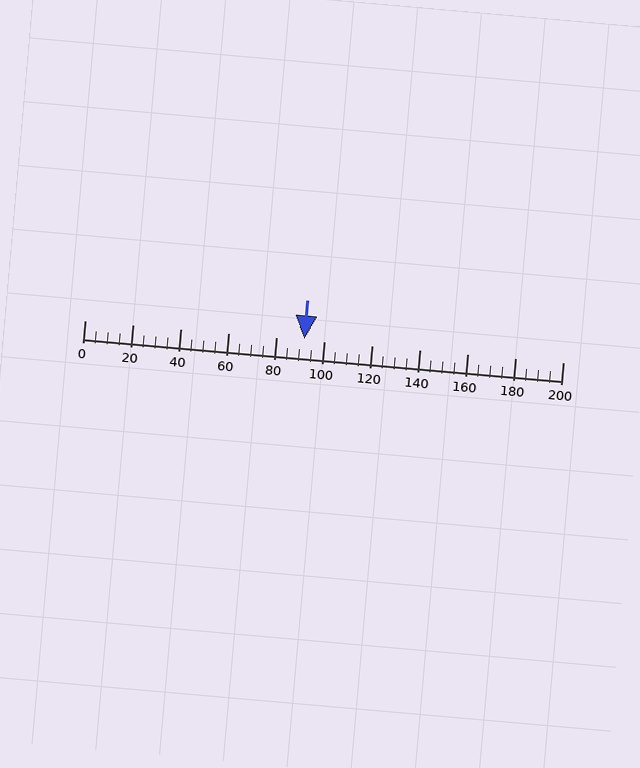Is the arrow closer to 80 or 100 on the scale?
The arrow is closer to 100.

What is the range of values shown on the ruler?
The ruler shows values from 0 to 200.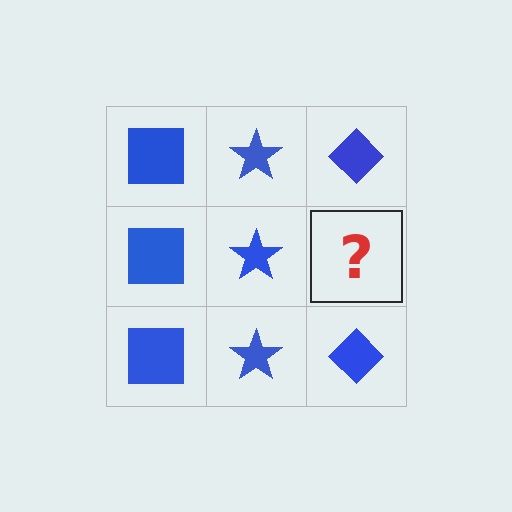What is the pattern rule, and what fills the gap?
The rule is that each column has a consistent shape. The gap should be filled with a blue diamond.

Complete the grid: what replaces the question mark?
The question mark should be replaced with a blue diamond.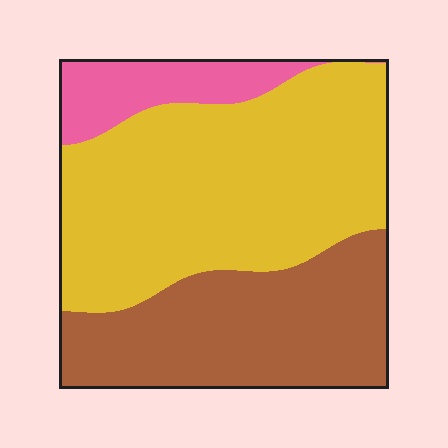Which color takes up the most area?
Yellow, at roughly 55%.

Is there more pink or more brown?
Brown.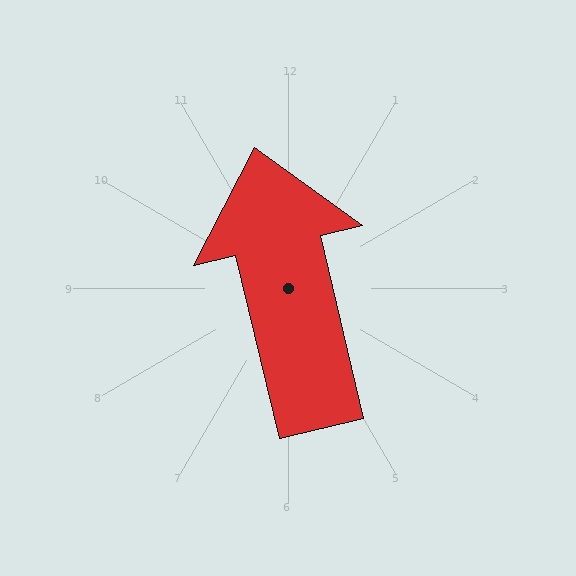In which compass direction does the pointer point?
North.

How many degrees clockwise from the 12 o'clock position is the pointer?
Approximately 347 degrees.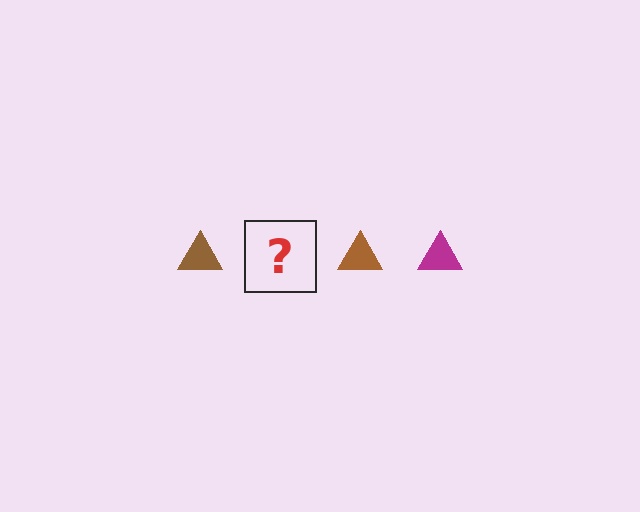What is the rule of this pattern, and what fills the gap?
The rule is that the pattern cycles through brown, magenta triangles. The gap should be filled with a magenta triangle.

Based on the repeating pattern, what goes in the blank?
The blank should be a magenta triangle.